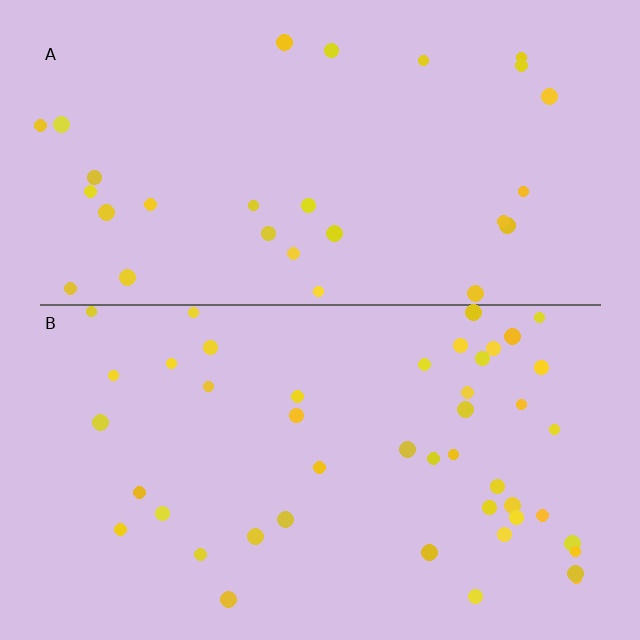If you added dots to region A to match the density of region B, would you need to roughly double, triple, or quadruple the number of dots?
Approximately double.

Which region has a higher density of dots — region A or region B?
B (the bottom).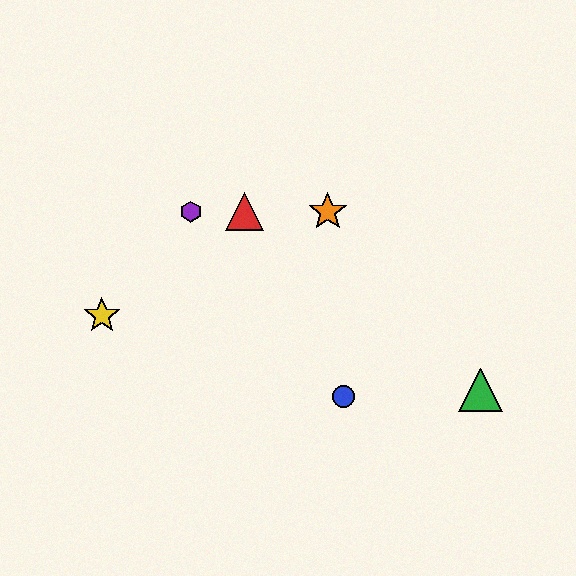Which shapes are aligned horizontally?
The red triangle, the purple hexagon, the orange star are aligned horizontally.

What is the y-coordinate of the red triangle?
The red triangle is at y≈212.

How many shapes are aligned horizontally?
3 shapes (the red triangle, the purple hexagon, the orange star) are aligned horizontally.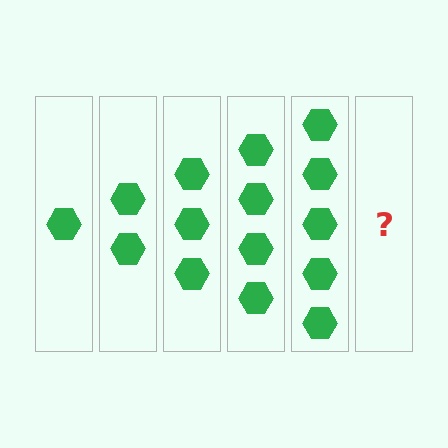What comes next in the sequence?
The next element should be 6 hexagons.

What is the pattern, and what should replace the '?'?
The pattern is that each step adds one more hexagon. The '?' should be 6 hexagons.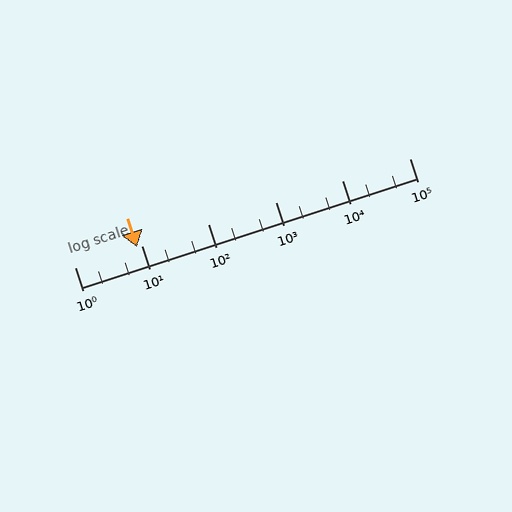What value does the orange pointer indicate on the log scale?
The pointer indicates approximately 8.5.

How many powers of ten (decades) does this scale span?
The scale spans 5 decades, from 1 to 100000.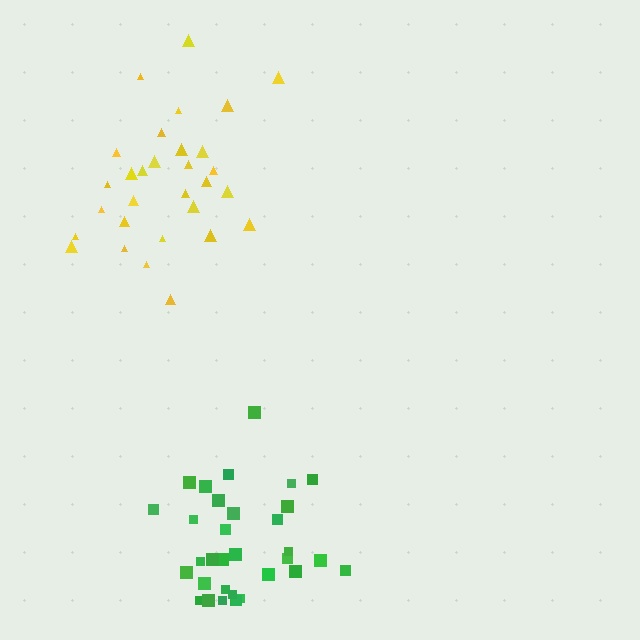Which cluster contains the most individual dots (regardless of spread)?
Green (33).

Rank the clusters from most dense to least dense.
green, yellow.